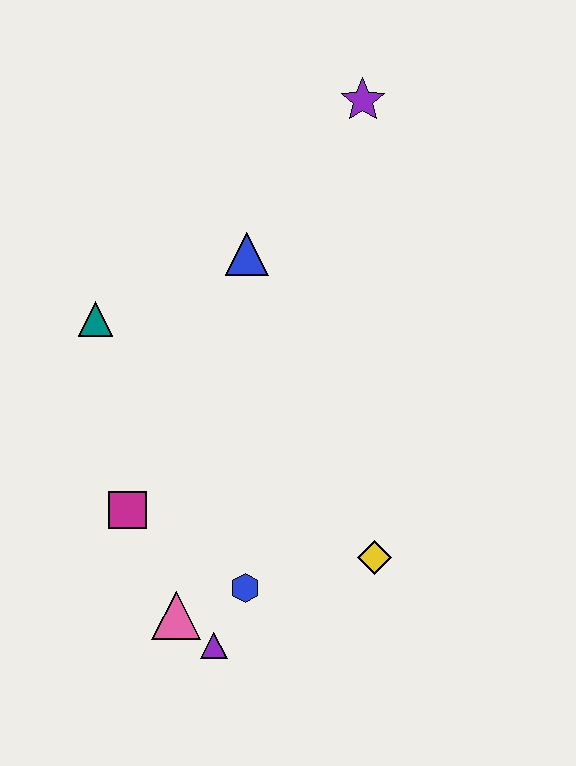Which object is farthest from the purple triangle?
The purple star is farthest from the purple triangle.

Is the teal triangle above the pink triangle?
Yes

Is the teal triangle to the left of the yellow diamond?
Yes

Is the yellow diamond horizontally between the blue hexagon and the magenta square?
No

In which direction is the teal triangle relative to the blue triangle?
The teal triangle is to the left of the blue triangle.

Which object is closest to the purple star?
The blue triangle is closest to the purple star.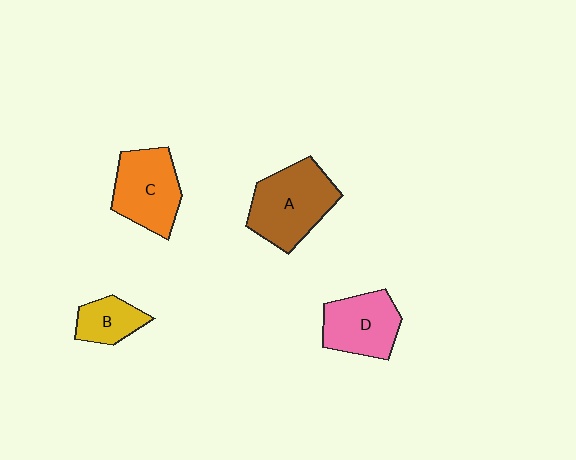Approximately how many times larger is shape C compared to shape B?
Approximately 1.8 times.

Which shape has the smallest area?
Shape B (yellow).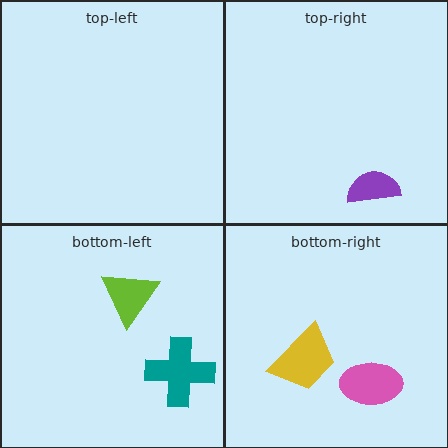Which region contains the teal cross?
The bottom-left region.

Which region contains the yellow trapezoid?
The bottom-right region.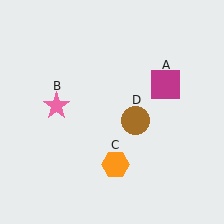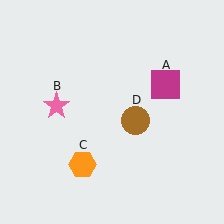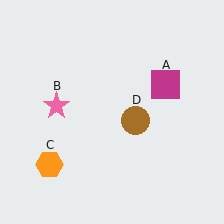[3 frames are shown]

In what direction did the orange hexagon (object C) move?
The orange hexagon (object C) moved left.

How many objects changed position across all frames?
1 object changed position: orange hexagon (object C).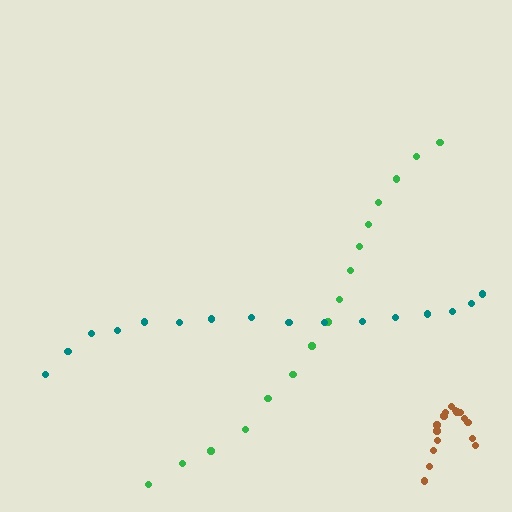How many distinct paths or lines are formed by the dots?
There are 3 distinct paths.